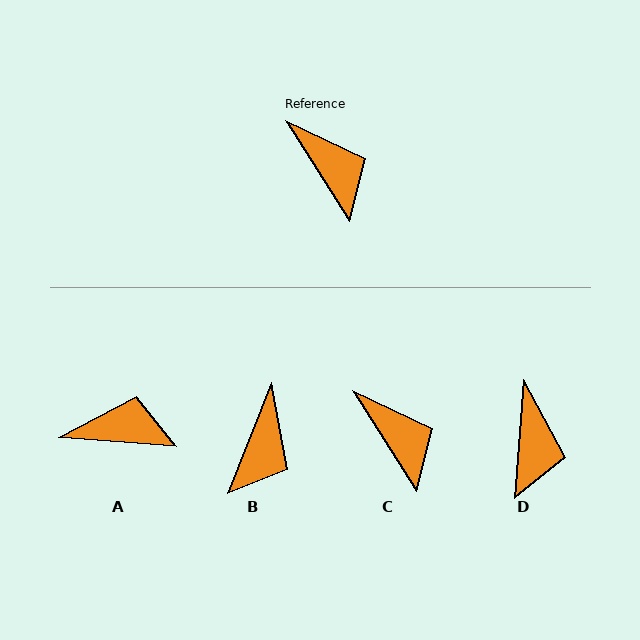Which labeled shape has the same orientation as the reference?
C.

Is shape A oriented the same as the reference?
No, it is off by about 53 degrees.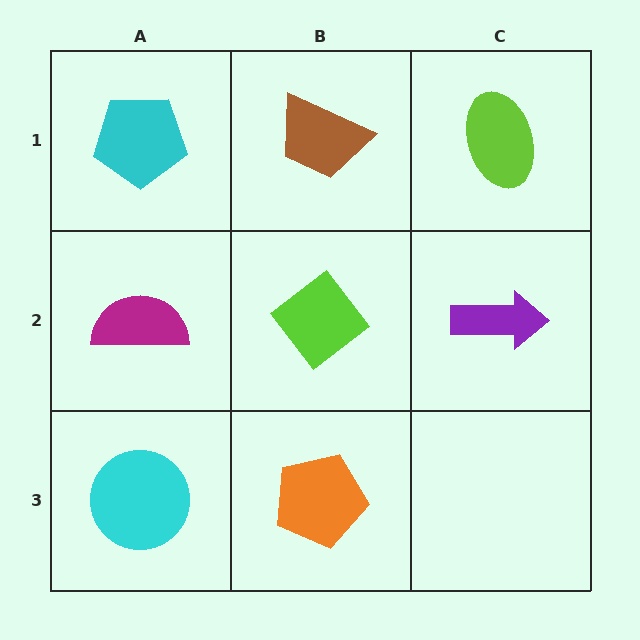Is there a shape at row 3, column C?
No, that cell is empty.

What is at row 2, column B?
A lime diamond.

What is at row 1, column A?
A cyan pentagon.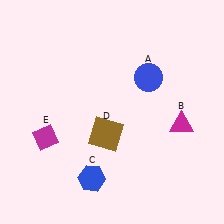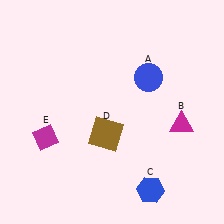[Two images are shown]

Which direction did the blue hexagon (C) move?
The blue hexagon (C) moved right.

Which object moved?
The blue hexagon (C) moved right.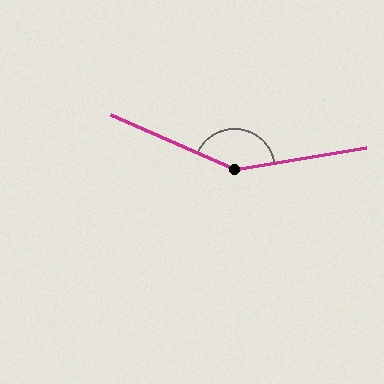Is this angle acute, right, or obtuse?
It is obtuse.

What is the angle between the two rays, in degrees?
Approximately 147 degrees.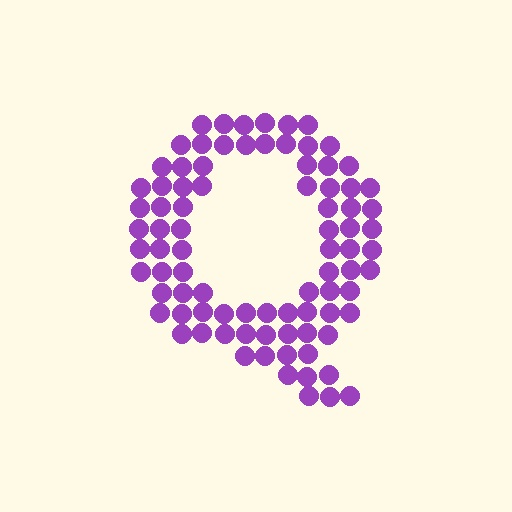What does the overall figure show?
The overall figure shows the letter Q.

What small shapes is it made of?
It is made of small circles.